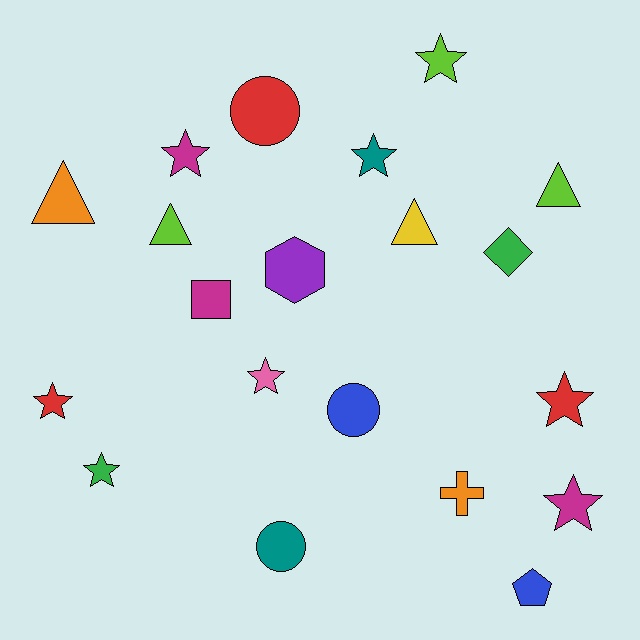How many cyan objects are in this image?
There are no cyan objects.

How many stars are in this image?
There are 8 stars.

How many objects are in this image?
There are 20 objects.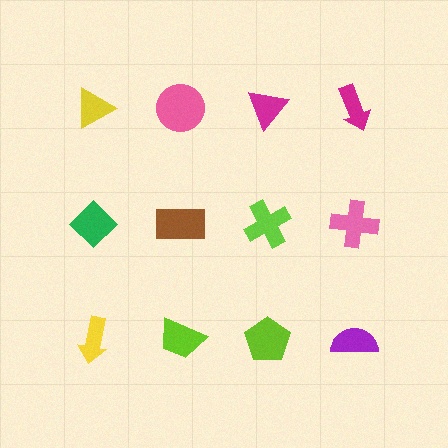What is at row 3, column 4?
A purple semicircle.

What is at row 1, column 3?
A magenta triangle.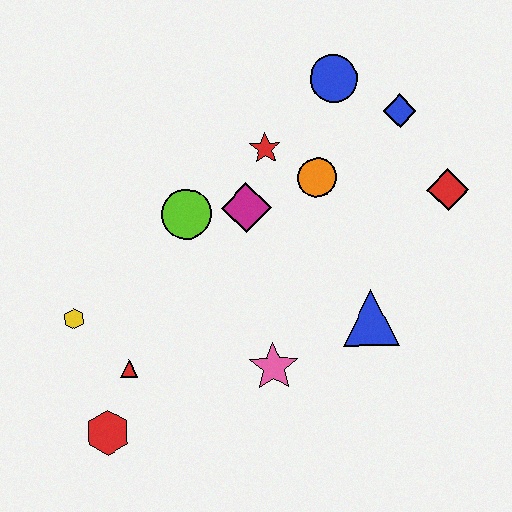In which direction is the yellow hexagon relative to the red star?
The yellow hexagon is to the left of the red star.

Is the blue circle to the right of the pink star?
Yes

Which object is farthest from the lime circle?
The red diamond is farthest from the lime circle.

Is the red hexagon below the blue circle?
Yes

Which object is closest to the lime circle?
The magenta diamond is closest to the lime circle.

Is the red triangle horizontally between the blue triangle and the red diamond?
No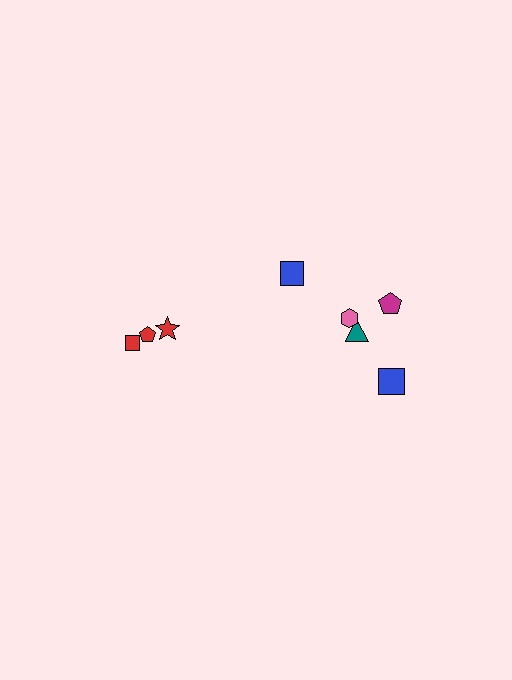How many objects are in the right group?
There are 5 objects.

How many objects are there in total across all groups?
There are 8 objects.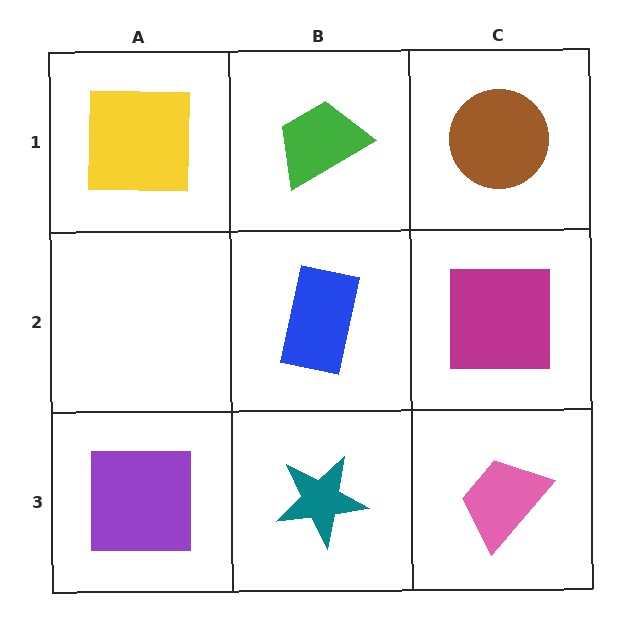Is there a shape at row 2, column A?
No, that cell is empty.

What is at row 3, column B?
A teal star.